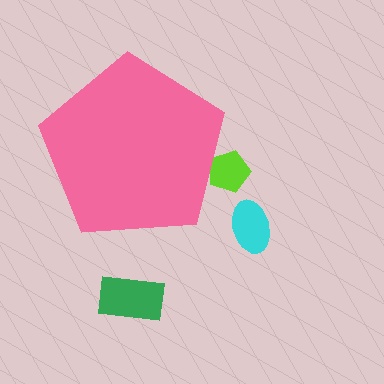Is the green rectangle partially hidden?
No, the green rectangle is fully visible.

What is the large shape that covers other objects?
A pink pentagon.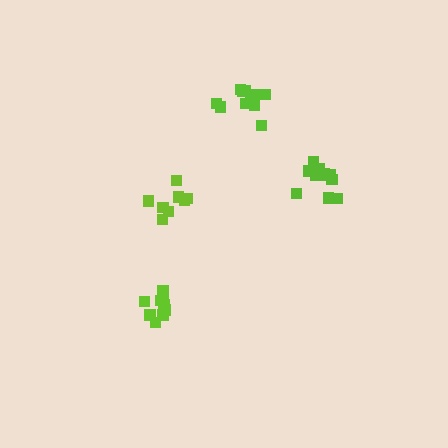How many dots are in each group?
Group 1: 9 dots, Group 2: 8 dots, Group 3: 11 dots, Group 4: 12 dots (40 total).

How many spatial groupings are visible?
There are 4 spatial groupings.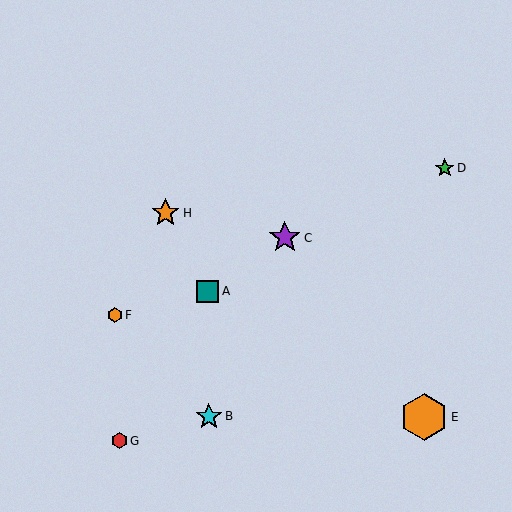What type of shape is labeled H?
Shape H is an orange star.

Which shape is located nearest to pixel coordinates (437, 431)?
The orange hexagon (labeled E) at (424, 417) is nearest to that location.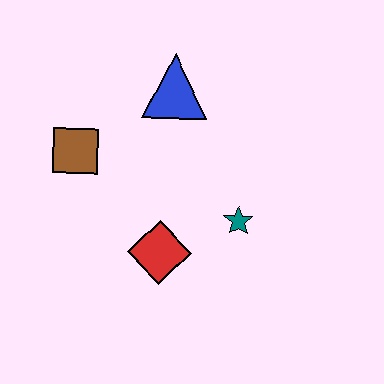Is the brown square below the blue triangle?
Yes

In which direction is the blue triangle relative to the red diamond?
The blue triangle is above the red diamond.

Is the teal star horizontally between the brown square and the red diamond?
No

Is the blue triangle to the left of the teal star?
Yes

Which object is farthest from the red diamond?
The blue triangle is farthest from the red diamond.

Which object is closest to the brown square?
The blue triangle is closest to the brown square.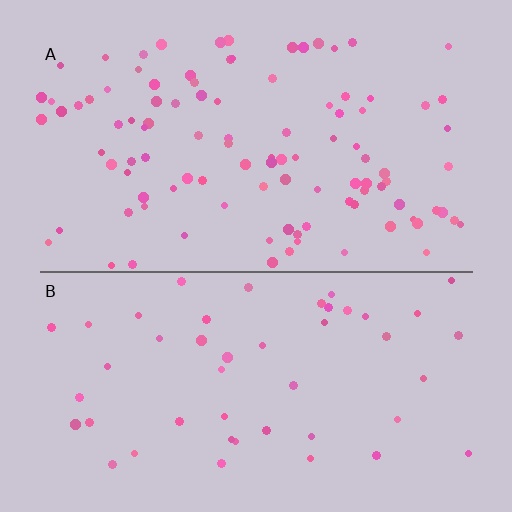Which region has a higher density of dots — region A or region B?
A (the top).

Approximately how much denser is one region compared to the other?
Approximately 2.2× — region A over region B.